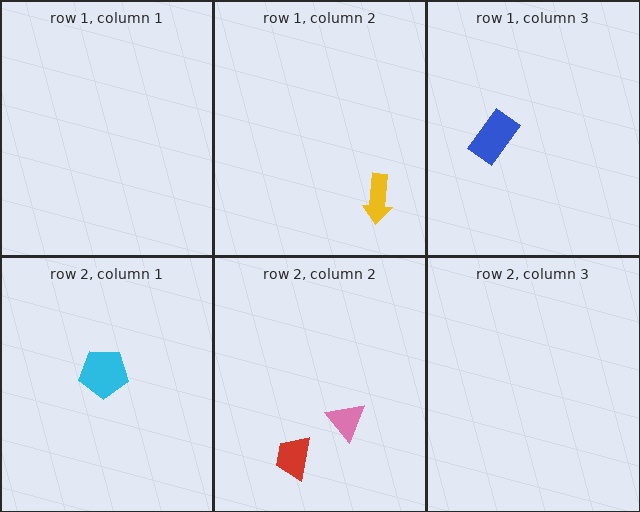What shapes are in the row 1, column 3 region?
The blue rectangle.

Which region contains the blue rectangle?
The row 1, column 3 region.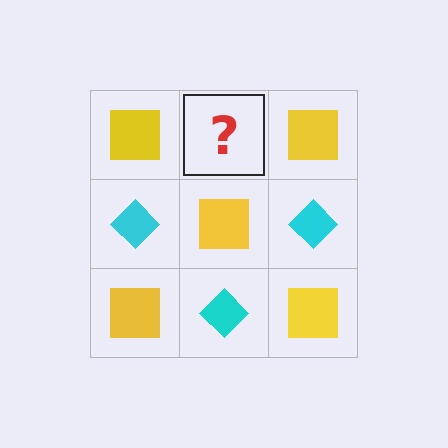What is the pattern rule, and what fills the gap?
The rule is that it alternates yellow square and cyan diamond in a checkerboard pattern. The gap should be filled with a cyan diamond.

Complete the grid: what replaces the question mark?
The question mark should be replaced with a cyan diamond.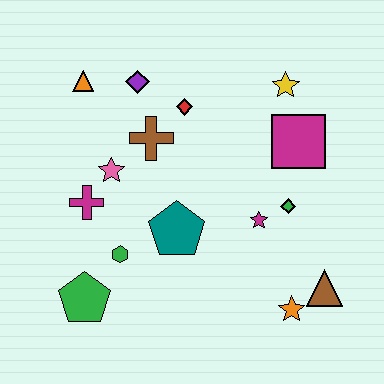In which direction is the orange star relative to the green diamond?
The orange star is below the green diamond.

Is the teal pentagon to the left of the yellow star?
Yes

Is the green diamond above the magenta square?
No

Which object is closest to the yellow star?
The magenta square is closest to the yellow star.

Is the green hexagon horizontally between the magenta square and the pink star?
Yes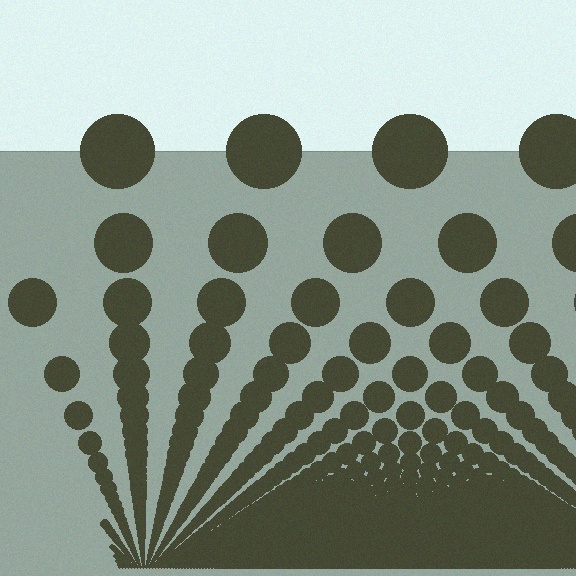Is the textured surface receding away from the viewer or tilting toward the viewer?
The surface appears to tilt toward the viewer. Texture elements get larger and sparser toward the top.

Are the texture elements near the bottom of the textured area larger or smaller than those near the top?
Smaller. The gradient is inverted — elements near the bottom are smaller and denser.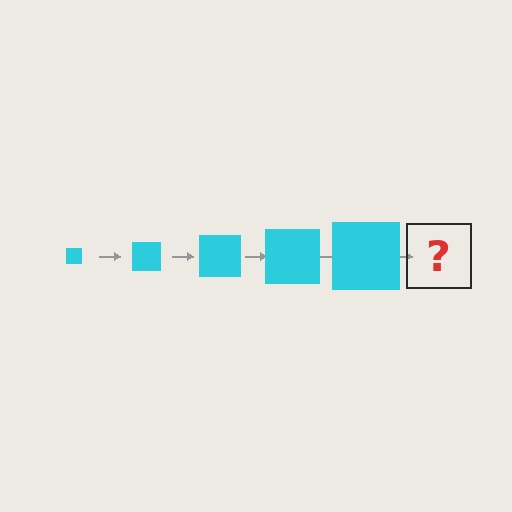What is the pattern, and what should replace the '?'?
The pattern is that the square gets progressively larger each step. The '?' should be a cyan square, larger than the previous one.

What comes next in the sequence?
The next element should be a cyan square, larger than the previous one.